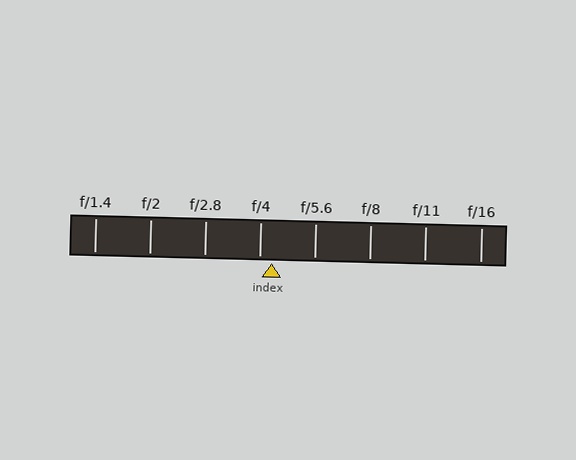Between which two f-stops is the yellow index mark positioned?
The index mark is between f/4 and f/5.6.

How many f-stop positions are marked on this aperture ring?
There are 8 f-stop positions marked.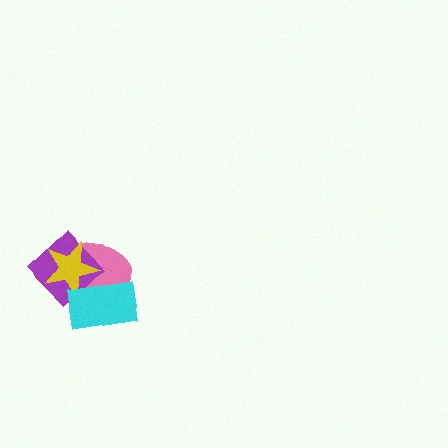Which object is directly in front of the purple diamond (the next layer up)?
The yellow star is directly in front of the purple diamond.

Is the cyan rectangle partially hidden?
No, no other shape covers it.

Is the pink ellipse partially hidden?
Yes, it is partially covered by another shape.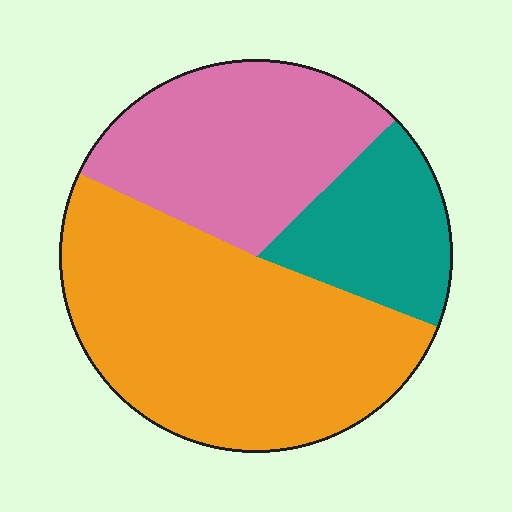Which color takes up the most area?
Orange, at roughly 50%.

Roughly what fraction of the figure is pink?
Pink covers around 30% of the figure.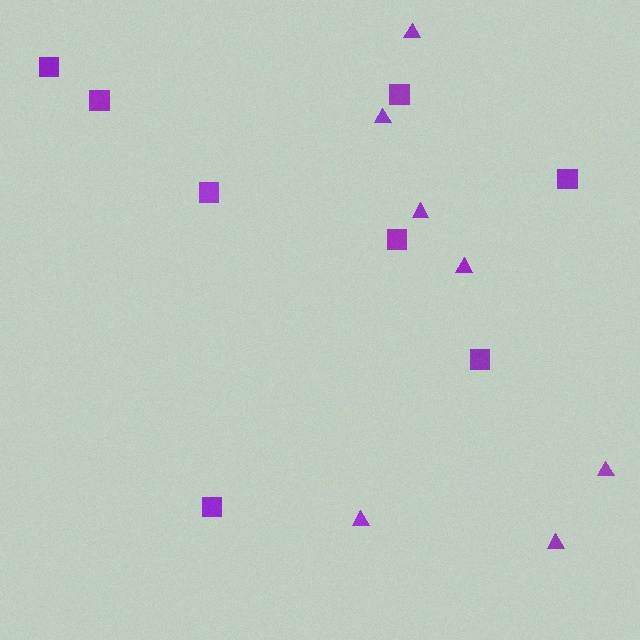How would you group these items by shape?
There are 2 groups: one group of triangles (7) and one group of squares (8).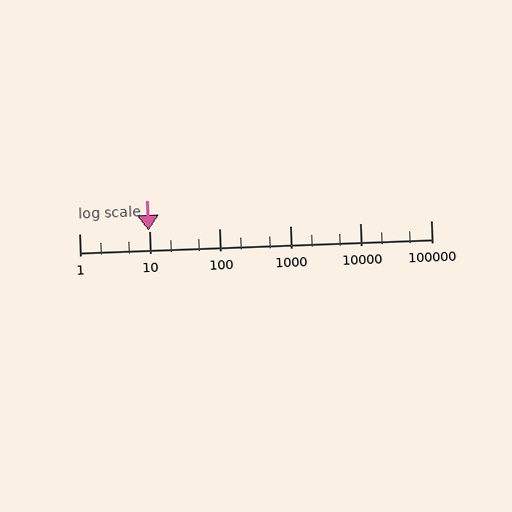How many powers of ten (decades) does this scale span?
The scale spans 5 decades, from 1 to 100000.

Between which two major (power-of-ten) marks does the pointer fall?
The pointer is between 1 and 10.